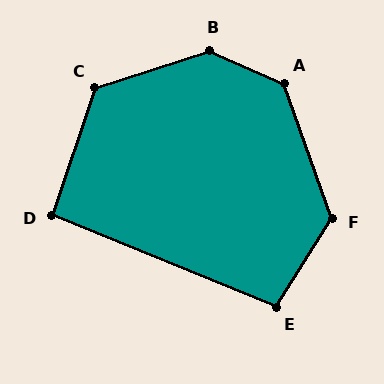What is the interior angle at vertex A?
Approximately 133 degrees (obtuse).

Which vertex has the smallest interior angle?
D, at approximately 93 degrees.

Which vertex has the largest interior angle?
B, at approximately 138 degrees.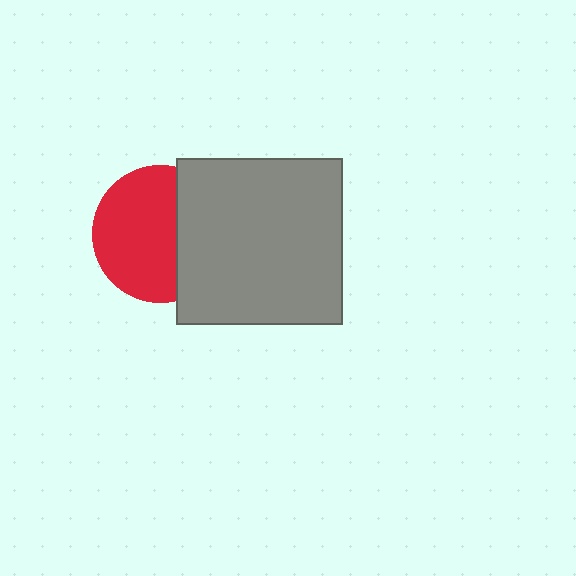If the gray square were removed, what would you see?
You would see the complete red circle.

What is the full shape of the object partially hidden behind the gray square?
The partially hidden object is a red circle.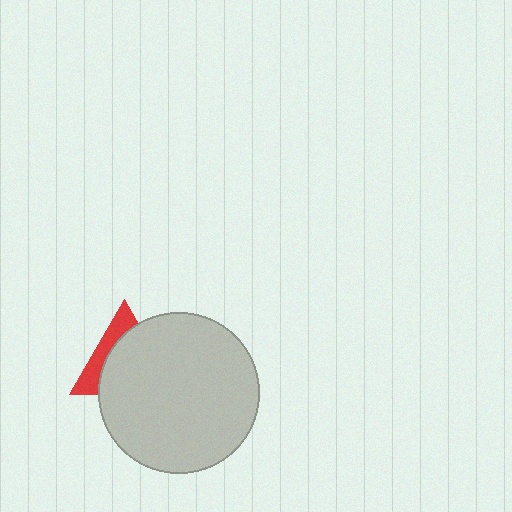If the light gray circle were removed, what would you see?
You would see the complete red triangle.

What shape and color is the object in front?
The object in front is a light gray circle.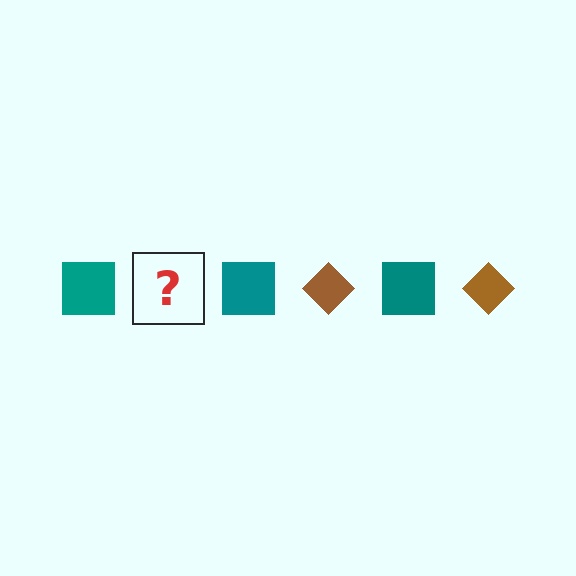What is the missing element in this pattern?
The missing element is a brown diamond.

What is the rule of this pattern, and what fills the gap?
The rule is that the pattern alternates between teal square and brown diamond. The gap should be filled with a brown diamond.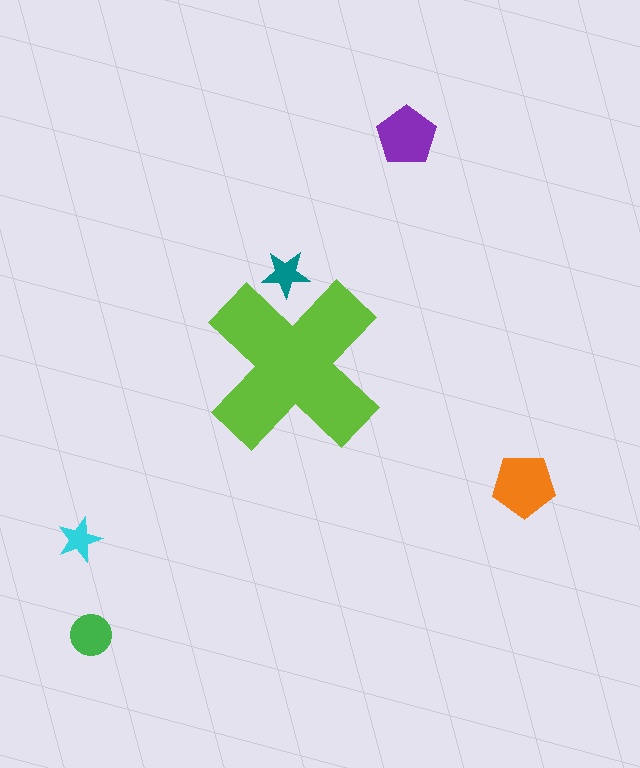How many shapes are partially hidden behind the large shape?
1 shape is partially hidden.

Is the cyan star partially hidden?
No, the cyan star is fully visible.